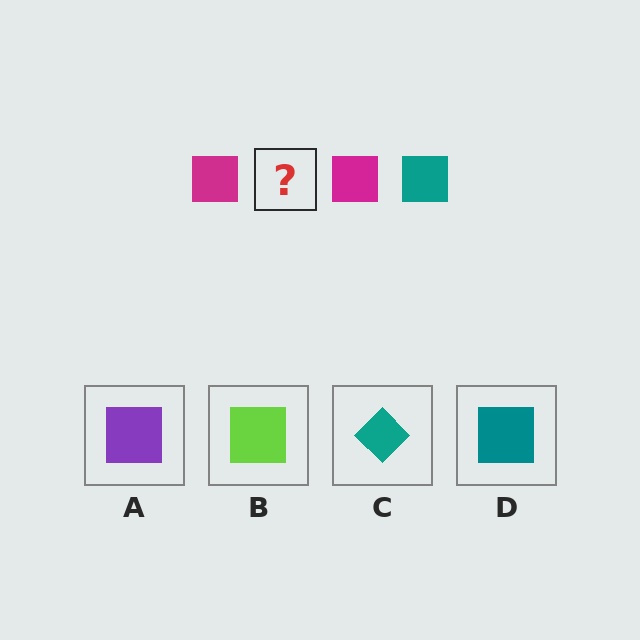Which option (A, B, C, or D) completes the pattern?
D.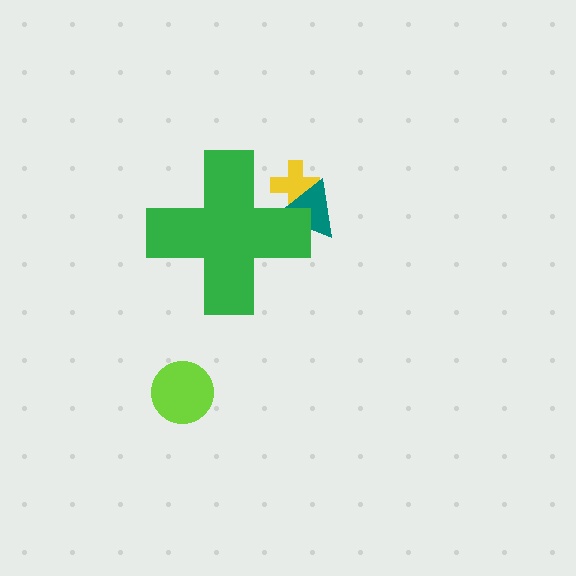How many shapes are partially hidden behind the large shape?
2 shapes are partially hidden.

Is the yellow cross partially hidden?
Yes, the yellow cross is partially hidden behind the green cross.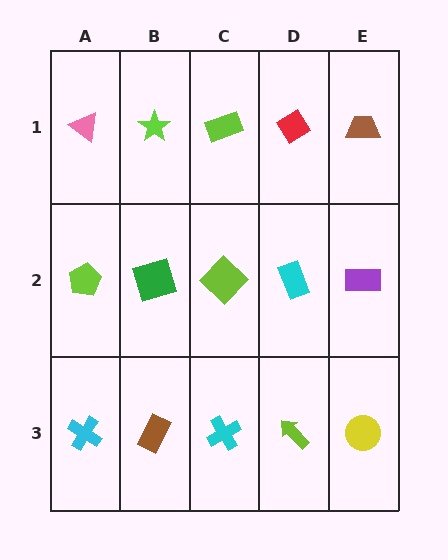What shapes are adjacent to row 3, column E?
A purple rectangle (row 2, column E), a lime arrow (row 3, column D).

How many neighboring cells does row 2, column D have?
4.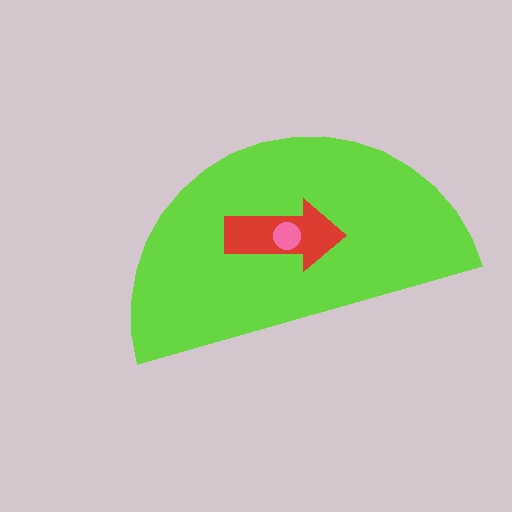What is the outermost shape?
The lime semicircle.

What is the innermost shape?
The pink circle.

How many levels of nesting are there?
3.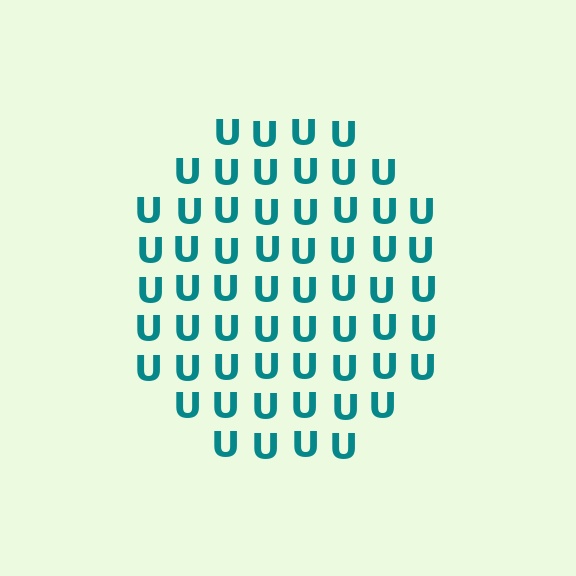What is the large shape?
The large shape is a circle.